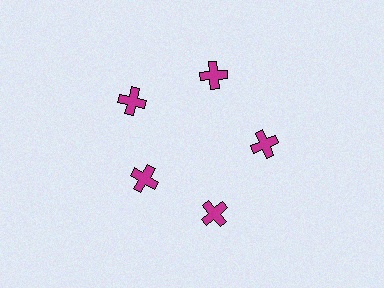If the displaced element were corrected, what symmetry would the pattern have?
It would have 5-fold rotational symmetry — the pattern would map onto itself every 72 degrees.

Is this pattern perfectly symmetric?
No. The 5 magenta crosses are arranged in a ring, but one element near the 8 o'clock position is pulled inward toward the center, breaking the 5-fold rotational symmetry.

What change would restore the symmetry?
The symmetry would be restored by moving it outward, back onto the ring so that all 5 crosses sit at equal angles and equal distance from the center.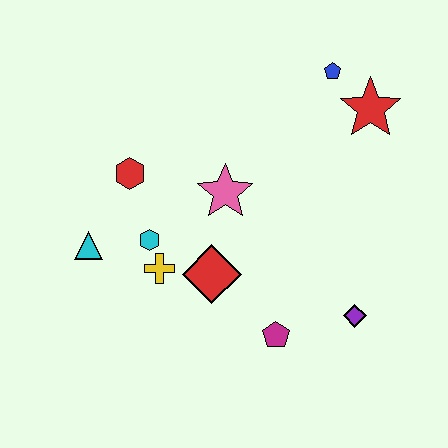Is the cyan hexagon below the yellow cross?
No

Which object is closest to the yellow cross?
The cyan hexagon is closest to the yellow cross.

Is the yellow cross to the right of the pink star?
No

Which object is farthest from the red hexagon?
The purple diamond is farthest from the red hexagon.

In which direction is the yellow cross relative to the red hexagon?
The yellow cross is below the red hexagon.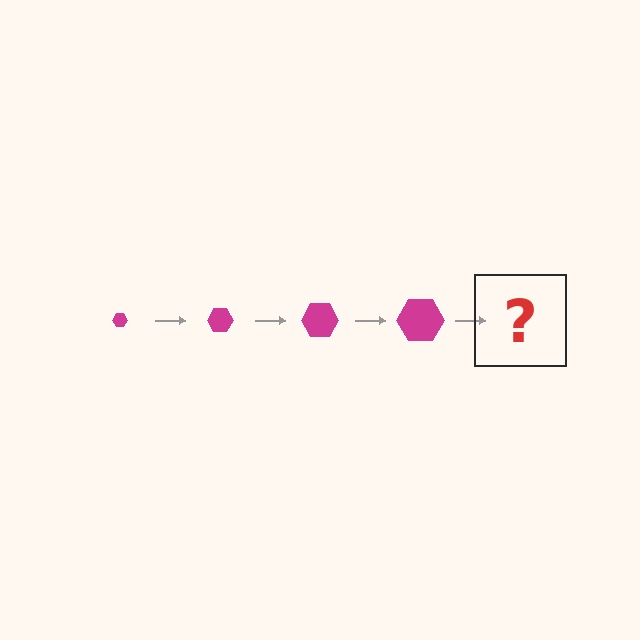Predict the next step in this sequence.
The next step is a magenta hexagon, larger than the previous one.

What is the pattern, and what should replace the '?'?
The pattern is that the hexagon gets progressively larger each step. The '?' should be a magenta hexagon, larger than the previous one.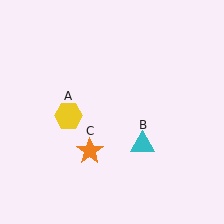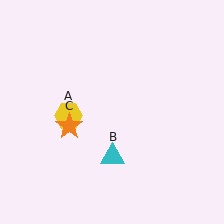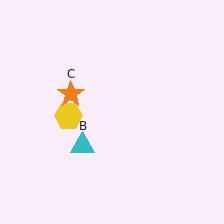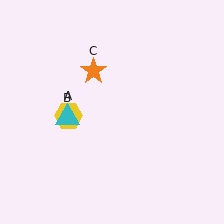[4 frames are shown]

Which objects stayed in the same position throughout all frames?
Yellow hexagon (object A) remained stationary.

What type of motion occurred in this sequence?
The cyan triangle (object B), orange star (object C) rotated clockwise around the center of the scene.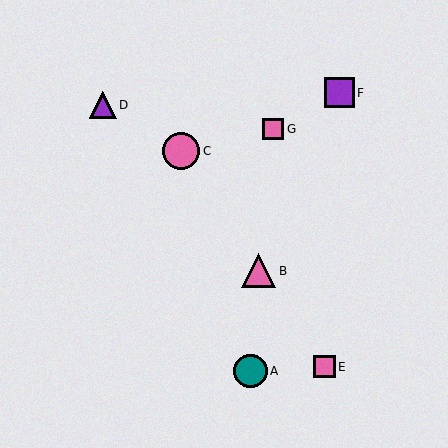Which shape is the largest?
The pink circle (labeled C) is the largest.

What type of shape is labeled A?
Shape A is a teal circle.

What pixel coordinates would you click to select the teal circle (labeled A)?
Click at (250, 371) to select the teal circle A.